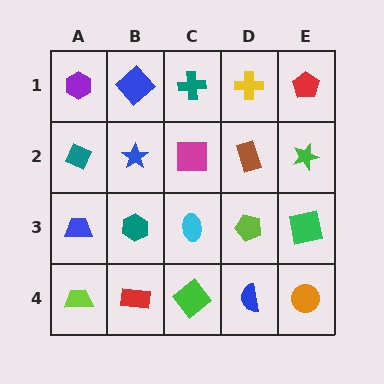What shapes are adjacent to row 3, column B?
A blue star (row 2, column B), a red rectangle (row 4, column B), a blue trapezoid (row 3, column A), a cyan ellipse (row 3, column C).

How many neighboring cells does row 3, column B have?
4.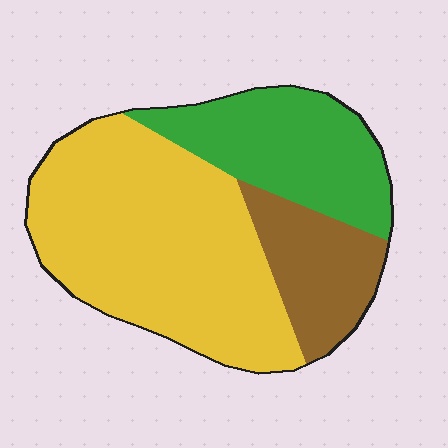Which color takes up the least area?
Brown, at roughly 20%.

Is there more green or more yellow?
Yellow.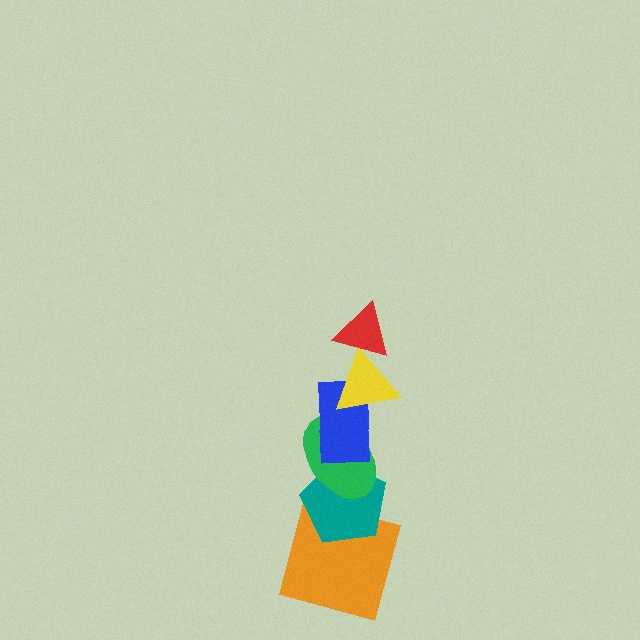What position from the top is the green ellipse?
The green ellipse is 4th from the top.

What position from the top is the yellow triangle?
The yellow triangle is 2nd from the top.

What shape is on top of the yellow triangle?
The red triangle is on top of the yellow triangle.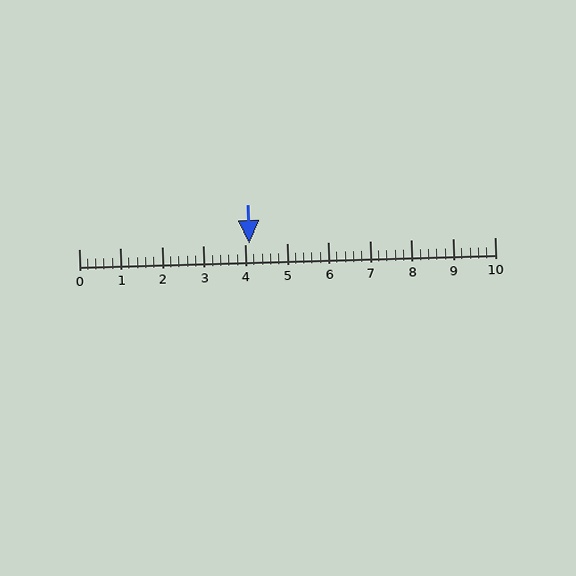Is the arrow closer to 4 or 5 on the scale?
The arrow is closer to 4.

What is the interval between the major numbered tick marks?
The major tick marks are spaced 1 units apart.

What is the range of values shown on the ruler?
The ruler shows values from 0 to 10.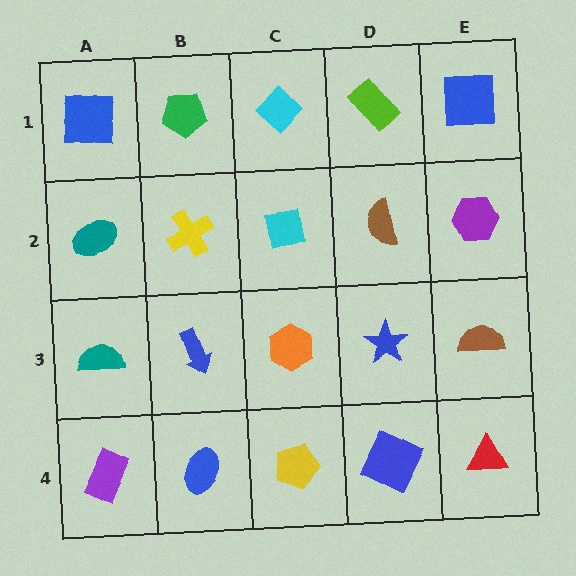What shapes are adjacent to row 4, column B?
A blue arrow (row 3, column B), a purple rectangle (row 4, column A), a yellow pentagon (row 4, column C).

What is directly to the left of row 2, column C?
A yellow cross.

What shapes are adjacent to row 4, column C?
An orange hexagon (row 3, column C), a blue ellipse (row 4, column B), a blue square (row 4, column D).